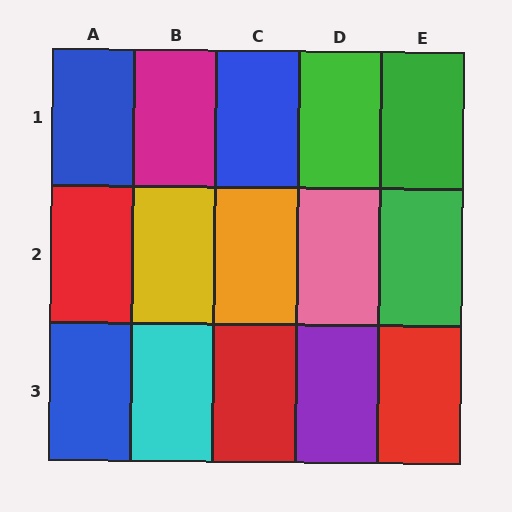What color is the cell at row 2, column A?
Red.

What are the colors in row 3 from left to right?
Blue, cyan, red, purple, red.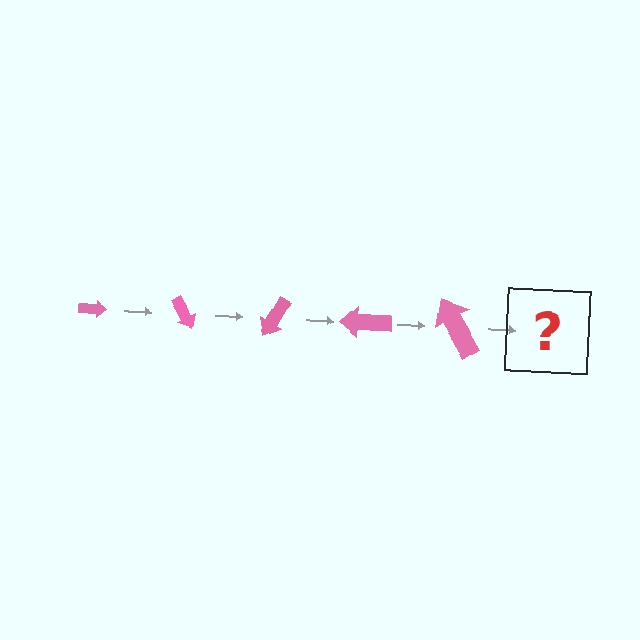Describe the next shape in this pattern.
It should be an arrow, larger than the previous one and rotated 300 degrees from the start.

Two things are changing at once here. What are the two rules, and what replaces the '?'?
The two rules are that the arrow grows larger each step and it rotates 60 degrees each step. The '?' should be an arrow, larger than the previous one and rotated 300 degrees from the start.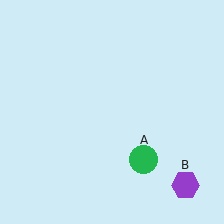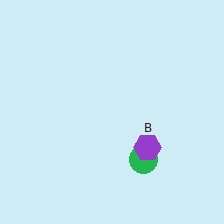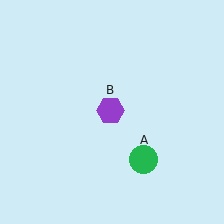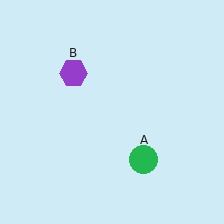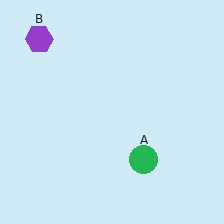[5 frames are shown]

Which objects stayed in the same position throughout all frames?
Green circle (object A) remained stationary.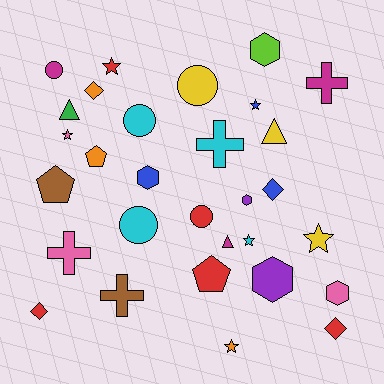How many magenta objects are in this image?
There are 3 magenta objects.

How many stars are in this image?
There are 6 stars.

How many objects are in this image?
There are 30 objects.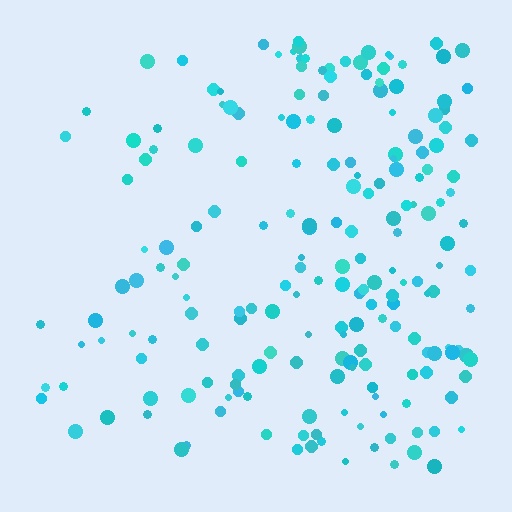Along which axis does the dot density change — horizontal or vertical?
Horizontal.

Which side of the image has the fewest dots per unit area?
The left.